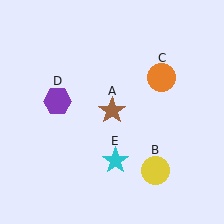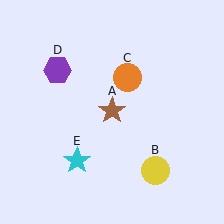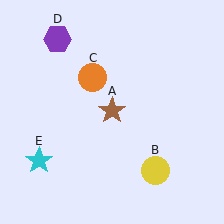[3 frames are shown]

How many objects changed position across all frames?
3 objects changed position: orange circle (object C), purple hexagon (object D), cyan star (object E).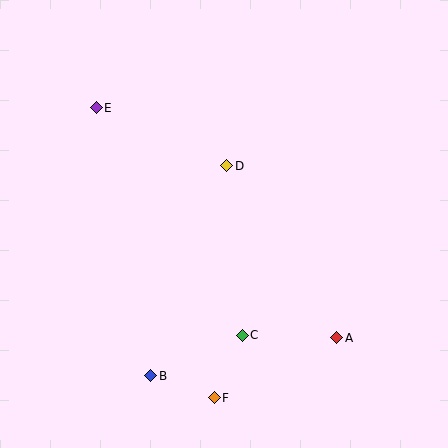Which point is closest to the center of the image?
Point D at (227, 166) is closest to the center.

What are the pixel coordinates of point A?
Point A is at (337, 338).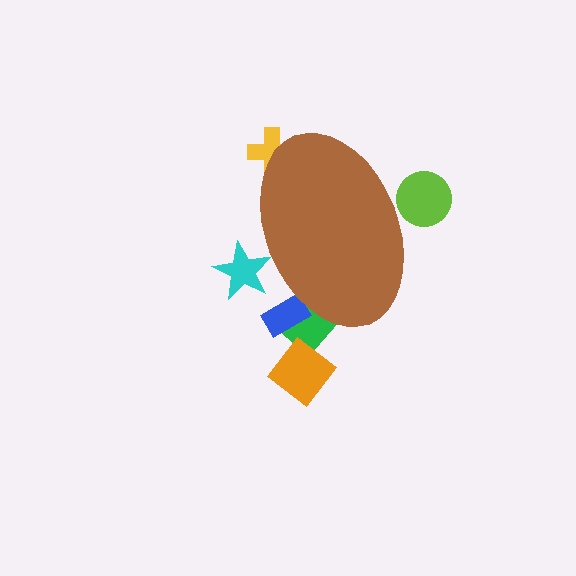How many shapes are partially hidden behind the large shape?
5 shapes are partially hidden.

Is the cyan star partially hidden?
Yes, the cyan star is partially hidden behind the brown ellipse.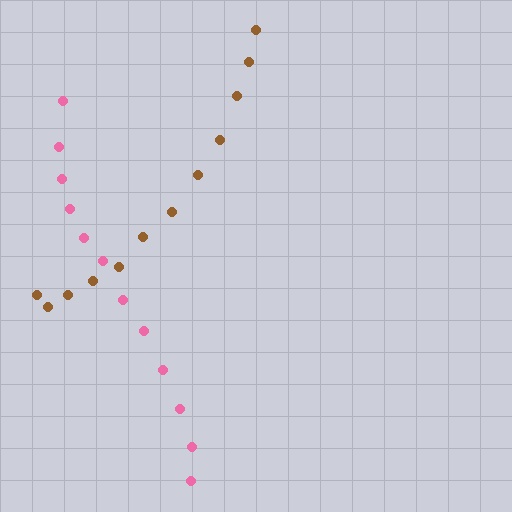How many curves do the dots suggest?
There are 2 distinct paths.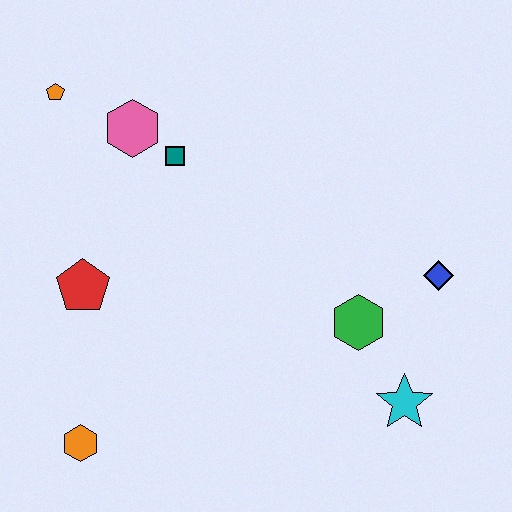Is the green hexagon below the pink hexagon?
Yes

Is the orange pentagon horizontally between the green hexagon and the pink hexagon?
No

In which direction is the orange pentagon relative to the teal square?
The orange pentagon is to the left of the teal square.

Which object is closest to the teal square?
The pink hexagon is closest to the teal square.